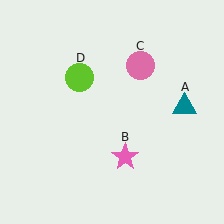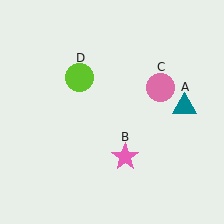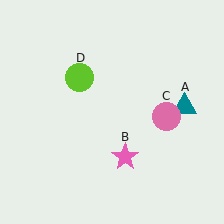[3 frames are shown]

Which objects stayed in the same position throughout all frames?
Teal triangle (object A) and pink star (object B) and lime circle (object D) remained stationary.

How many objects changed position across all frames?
1 object changed position: pink circle (object C).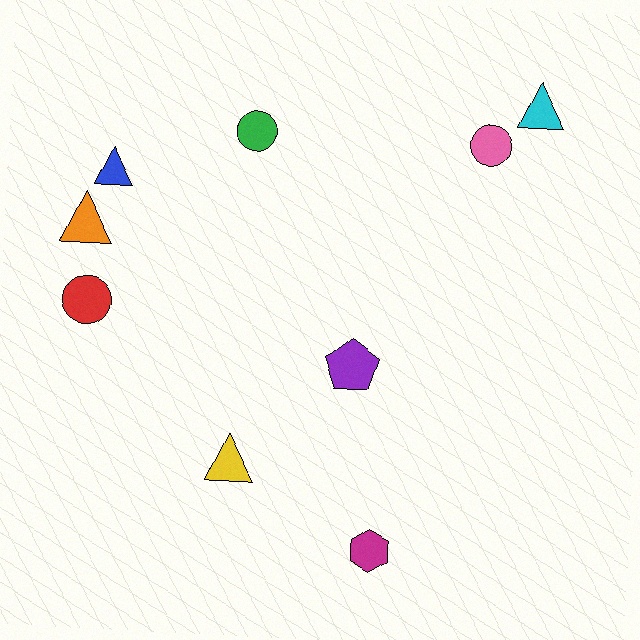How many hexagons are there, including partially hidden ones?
There is 1 hexagon.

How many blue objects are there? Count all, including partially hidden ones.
There is 1 blue object.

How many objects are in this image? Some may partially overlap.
There are 9 objects.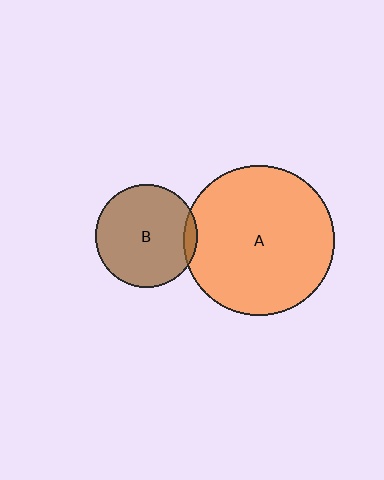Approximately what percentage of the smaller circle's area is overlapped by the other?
Approximately 5%.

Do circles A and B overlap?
Yes.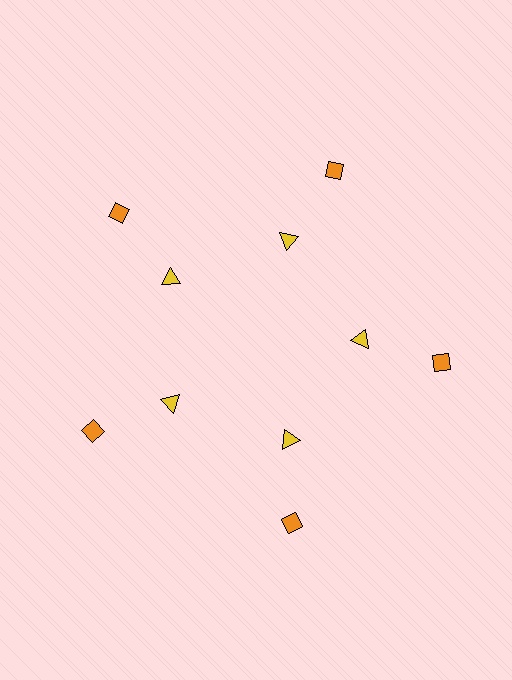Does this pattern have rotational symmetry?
Yes, this pattern has 5-fold rotational symmetry. It looks the same after rotating 72 degrees around the center.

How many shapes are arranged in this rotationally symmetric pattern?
There are 10 shapes, arranged in 5 groups of 2.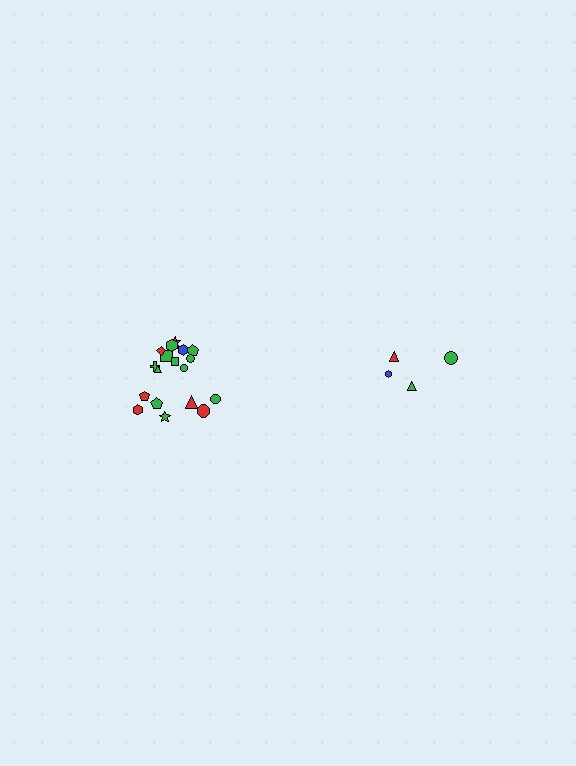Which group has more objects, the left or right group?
The left group.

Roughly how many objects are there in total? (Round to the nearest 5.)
Roughly 20 objects in total.